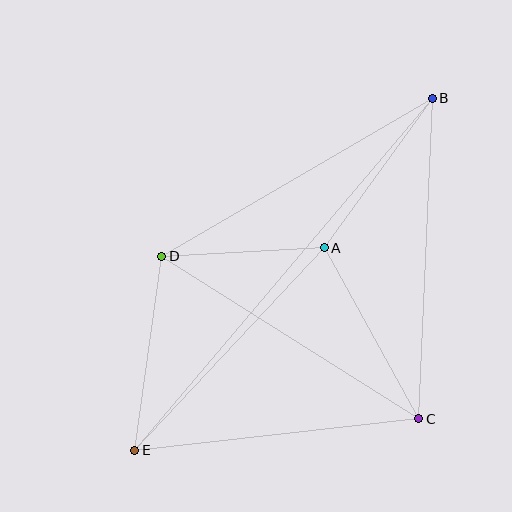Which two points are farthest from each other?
Points B and E are farthest from each other.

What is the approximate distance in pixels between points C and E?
The distance between C and E is approximately 286 pixels.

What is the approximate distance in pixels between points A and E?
The distance between A and E is approximately 277 pixels.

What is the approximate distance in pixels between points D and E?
The distance between D and E is approximately 196 pixels.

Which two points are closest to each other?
Points A and D are closest to each other.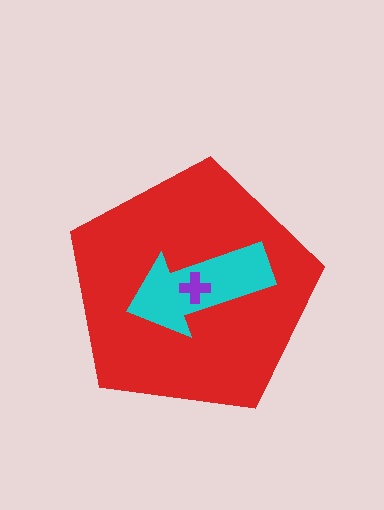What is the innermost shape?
The purple cross.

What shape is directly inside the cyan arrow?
The purple cross.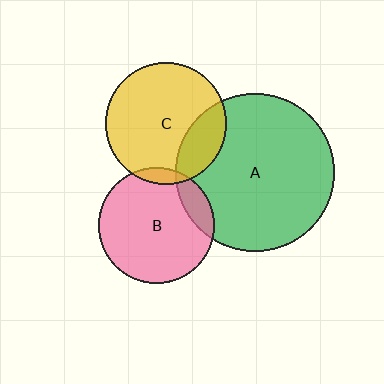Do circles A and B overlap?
Yes.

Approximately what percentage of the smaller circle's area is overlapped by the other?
Approximately 15%.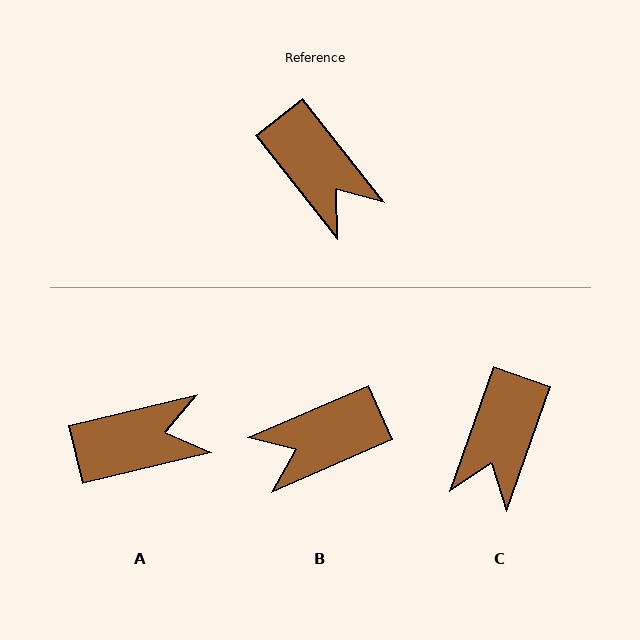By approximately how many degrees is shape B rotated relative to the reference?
Approximately 105 degrees clockwise.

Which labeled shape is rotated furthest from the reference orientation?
B, about 105 degrees away.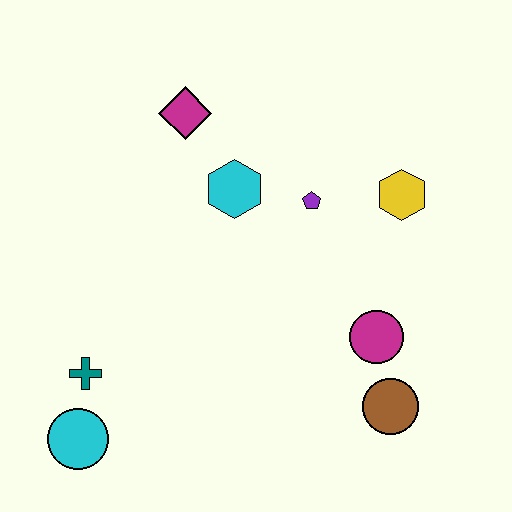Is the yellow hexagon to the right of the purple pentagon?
Yes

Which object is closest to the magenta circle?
The brown circle is closest to the magenta circle.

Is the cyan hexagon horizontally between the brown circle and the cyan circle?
Yes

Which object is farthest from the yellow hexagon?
The cyan circle is farthest from the yellow hexagon.